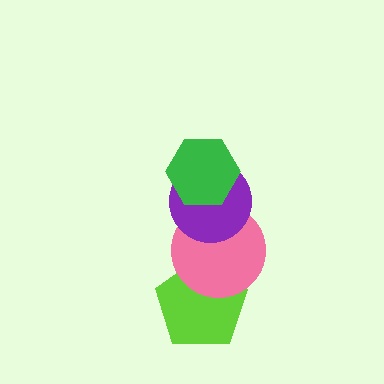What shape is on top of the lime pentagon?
The pink circle is on top of the lime pentagon.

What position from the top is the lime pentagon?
The lime pentagon is 4th from the top.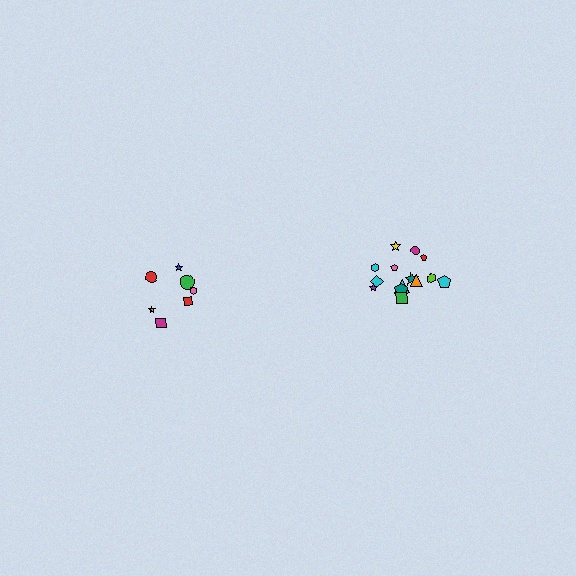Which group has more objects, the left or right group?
The right group.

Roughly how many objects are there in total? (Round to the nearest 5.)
Roughly 20 objects in total.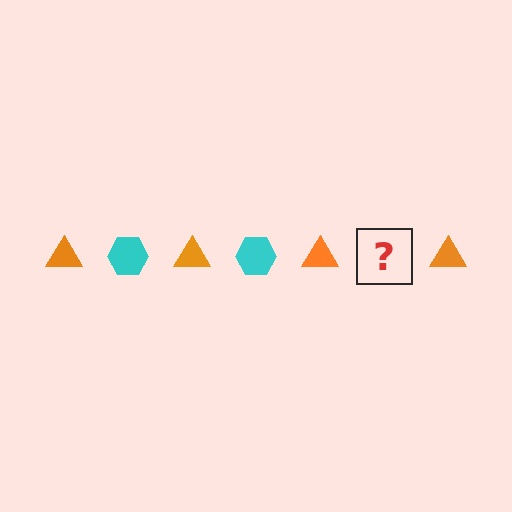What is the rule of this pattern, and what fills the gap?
The rule is that the pattern alternates between orange triangle and cyan hexagon. The gap should be filled with a cyan hexagon.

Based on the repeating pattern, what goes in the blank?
The blank should be a cyan hexagon.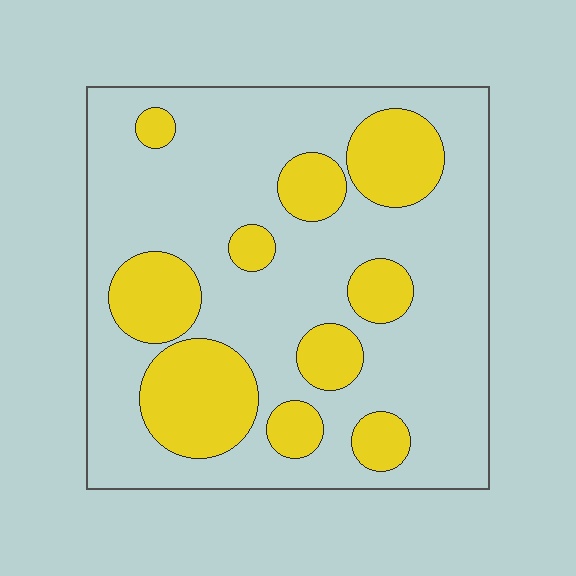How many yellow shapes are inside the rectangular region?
10.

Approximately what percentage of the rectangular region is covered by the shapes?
Approximately 30%.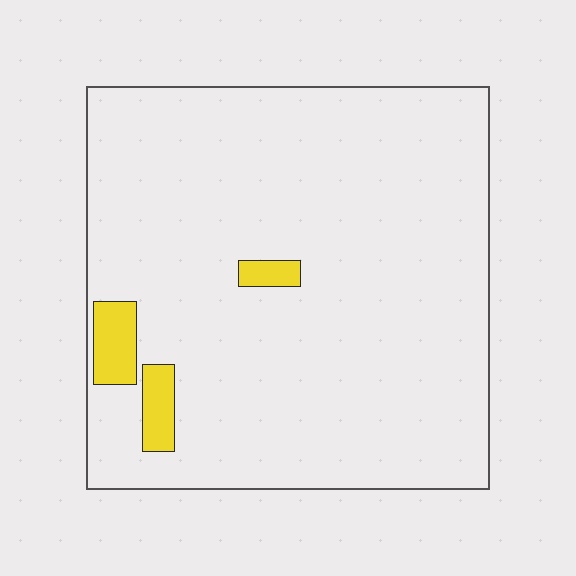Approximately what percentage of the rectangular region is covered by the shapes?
Approximately 5%.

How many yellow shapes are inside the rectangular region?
3.